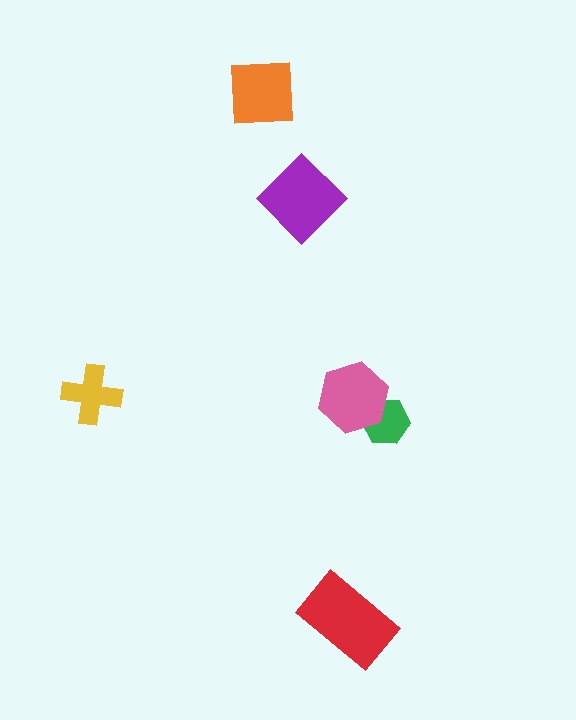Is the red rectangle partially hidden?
No, no other shape covers it.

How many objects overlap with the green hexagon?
1 object overlaps with the green hexagon.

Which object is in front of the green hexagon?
The pink hexagon is in front of the green hexagon.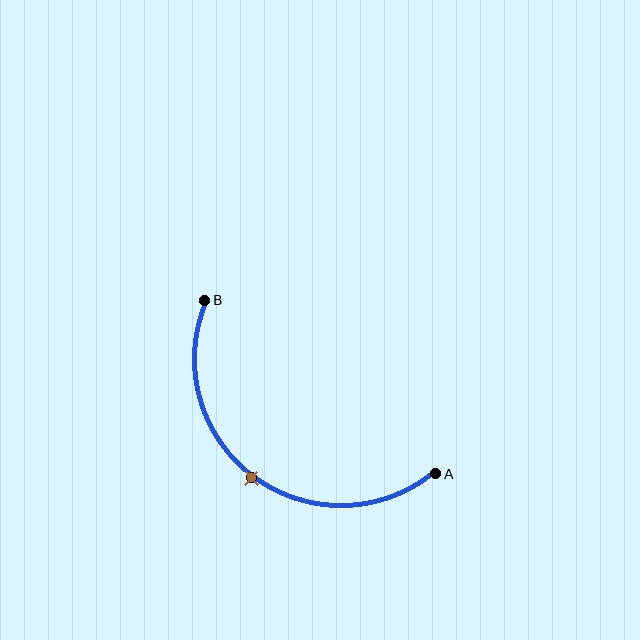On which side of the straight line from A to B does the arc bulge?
The arc bulges below and to the left of the straight line connecting A and B.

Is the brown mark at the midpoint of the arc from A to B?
Yes. The brown mark lies on the arc at equal arc-length from both A and B — it is the arc midpoint.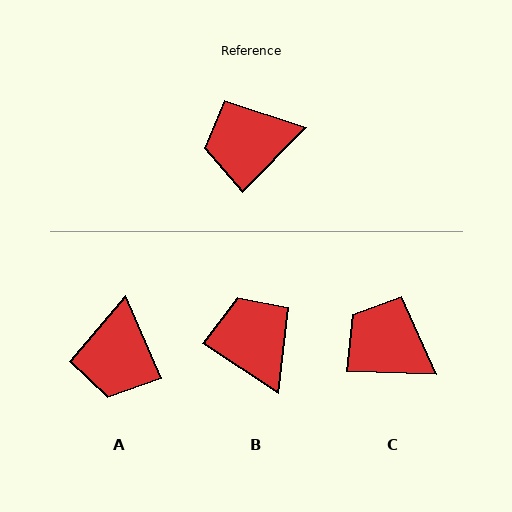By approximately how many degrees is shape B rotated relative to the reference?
Approximately 78 degrees clockwise.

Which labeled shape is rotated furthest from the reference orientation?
B, about 78 degrees away.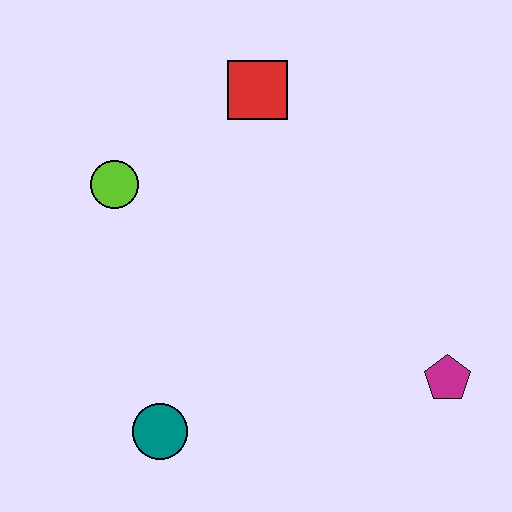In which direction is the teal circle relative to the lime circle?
The teal circle is below the lime circle.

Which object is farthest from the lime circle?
The magenta pentagon is farthest from the lime circle.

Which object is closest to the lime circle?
The red square is closest to the lime circle.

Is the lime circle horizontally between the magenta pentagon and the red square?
No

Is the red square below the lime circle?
No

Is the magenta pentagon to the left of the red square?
No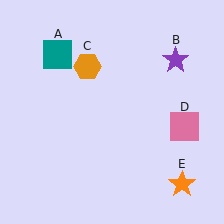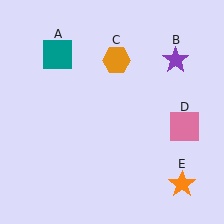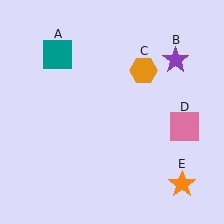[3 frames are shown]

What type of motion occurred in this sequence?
The orange hexagon (object C) rotated clockwise around the center of the scene.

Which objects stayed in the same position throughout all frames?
Teal square (object A) and purple star (object B) and pink square (object D) and orange star (object E) remained stationary.